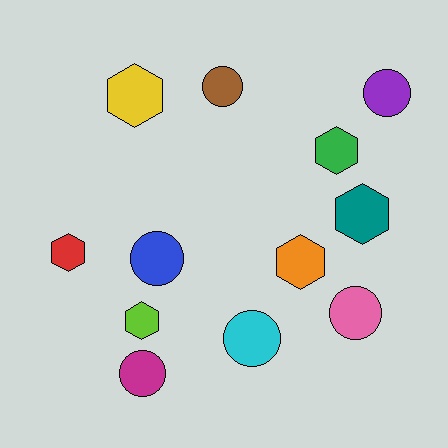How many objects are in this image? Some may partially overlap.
There are 12 objects.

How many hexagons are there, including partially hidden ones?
There are 6 hexagons.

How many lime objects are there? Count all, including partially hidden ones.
There is 1 lime object.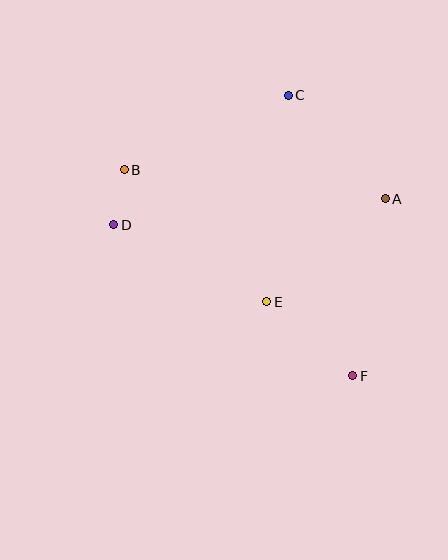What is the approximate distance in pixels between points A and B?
The distance between A and B is approximately 263 pixels.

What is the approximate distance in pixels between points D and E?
The distance between D and E is approximately 171 pixels.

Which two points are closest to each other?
Points B and D are closest to each other.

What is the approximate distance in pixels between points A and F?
The distance between A and F is approximately 180 pixels.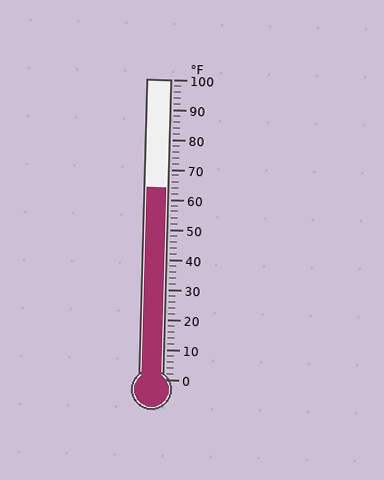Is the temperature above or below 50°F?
The temperature is above 50°F.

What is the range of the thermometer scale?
The thermometer scale ranges from 0°F to 100°F.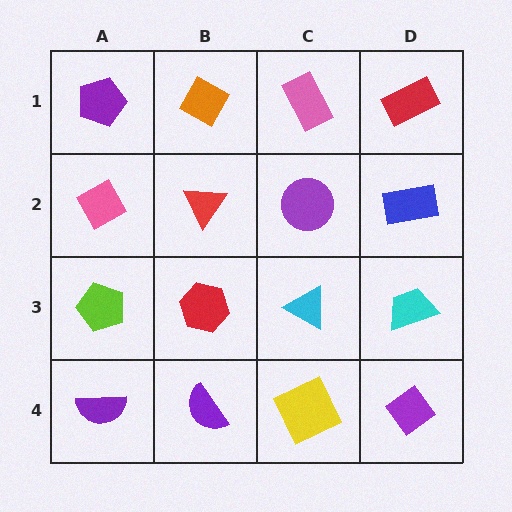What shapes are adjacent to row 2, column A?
A purple pentagon (row 1, column A), a lime pentagon (row 3, column A), a red triangle (row 2, column B).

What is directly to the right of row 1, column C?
A red rectangle.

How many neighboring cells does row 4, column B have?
3.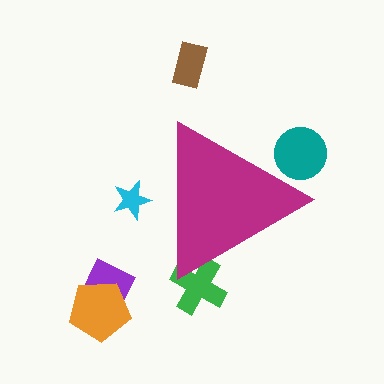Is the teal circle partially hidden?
Yes, the teal circle is partially hidden behind the magenta triangle.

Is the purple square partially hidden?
No, the purple square is fully visible.